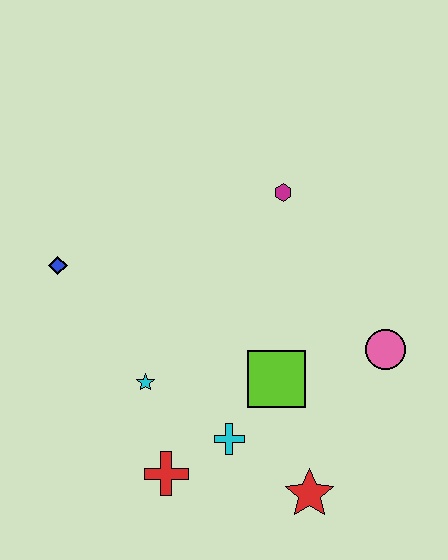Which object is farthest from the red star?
The blue diamond is farthest from the red star.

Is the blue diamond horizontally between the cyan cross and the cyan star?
No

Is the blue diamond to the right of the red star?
No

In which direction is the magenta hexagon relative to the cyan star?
The magenta hexagon is above the cyan star.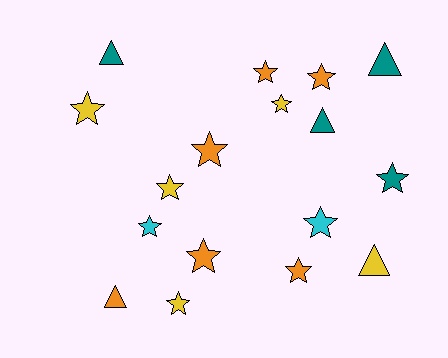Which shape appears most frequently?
Star, with 12 objects.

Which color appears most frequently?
Orange, with 6 objects.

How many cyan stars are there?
There are 2 cyan stars.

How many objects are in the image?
There are 17 objects.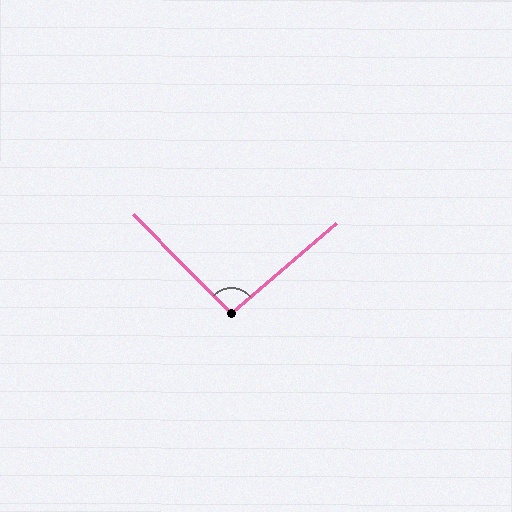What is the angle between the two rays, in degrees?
Approximately 95 degrees.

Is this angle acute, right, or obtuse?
It is approximately a right angle.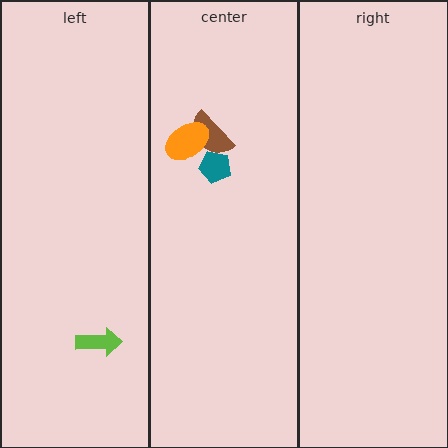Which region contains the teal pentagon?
The center region.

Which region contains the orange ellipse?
The center region.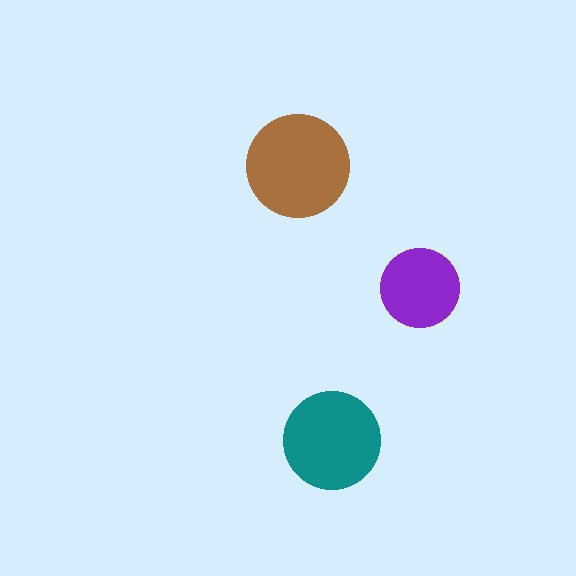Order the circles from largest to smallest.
the brown one, the teal one, the purple one.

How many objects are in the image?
There are 3 objects in the image.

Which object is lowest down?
The teal circle is bottommost.